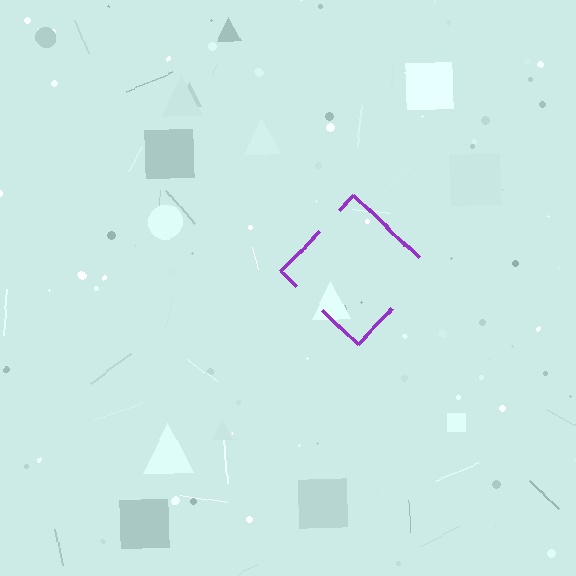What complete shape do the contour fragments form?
The contour fragments form a diamond.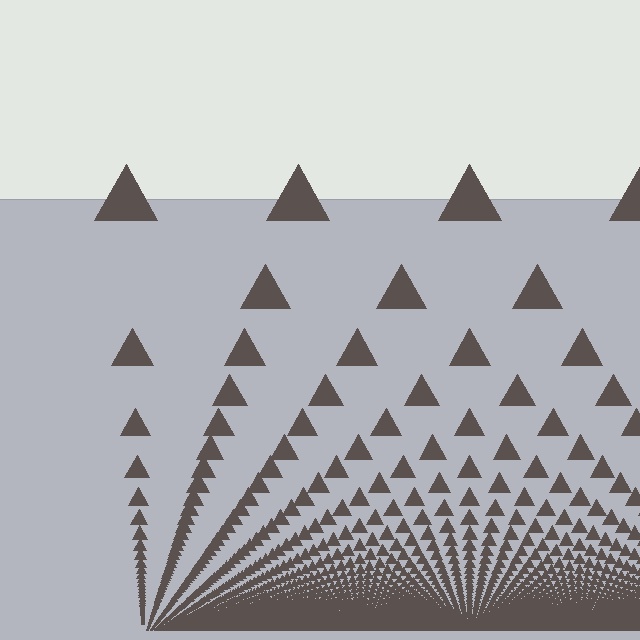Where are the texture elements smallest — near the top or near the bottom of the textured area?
Near the bottom.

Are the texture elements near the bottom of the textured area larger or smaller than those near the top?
Smaller. The gradient is inverted — elements near the bottom are smaller and denser.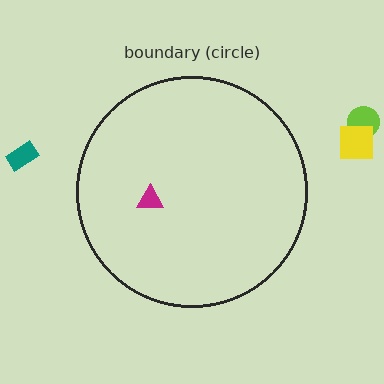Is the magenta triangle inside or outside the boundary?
Inside.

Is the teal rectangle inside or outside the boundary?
Outside.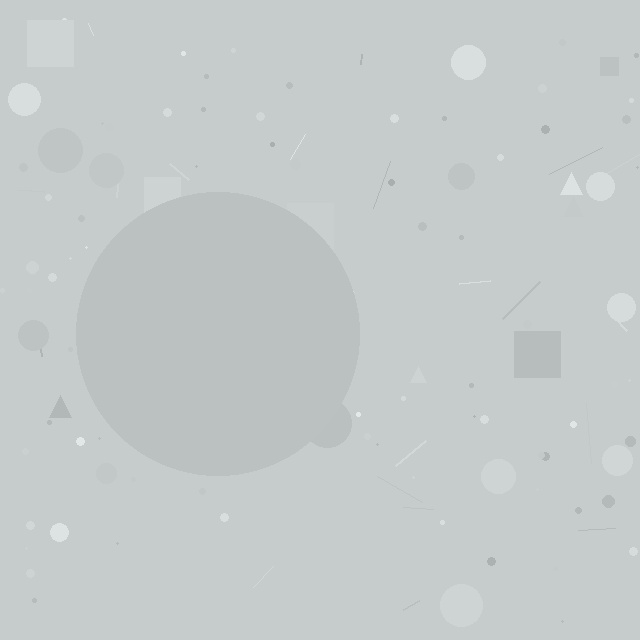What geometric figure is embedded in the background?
A circle is embedded in the background.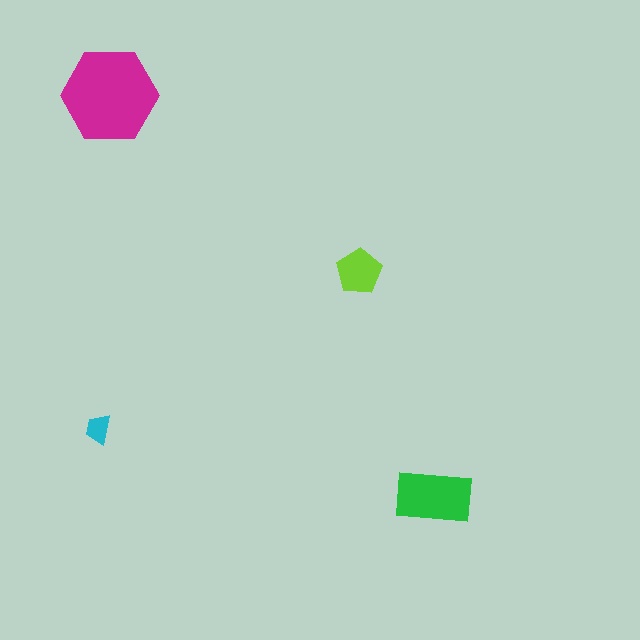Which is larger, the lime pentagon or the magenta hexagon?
The magenta hexagon.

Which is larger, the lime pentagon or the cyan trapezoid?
The lime pentagon.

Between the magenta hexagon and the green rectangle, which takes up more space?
The magenta hexagon.